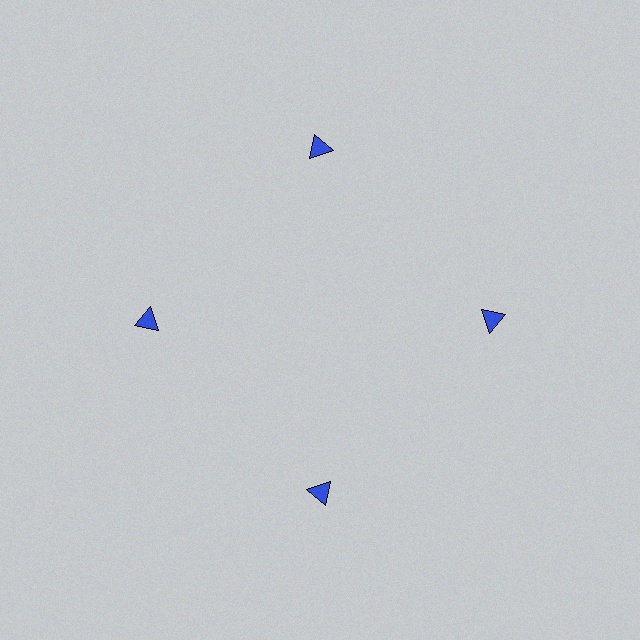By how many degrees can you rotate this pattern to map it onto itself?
The pattern maps onto itself every 90 degrees of rotation.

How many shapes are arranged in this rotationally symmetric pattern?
There are 4 shapes, arranged in 4 groups of 1.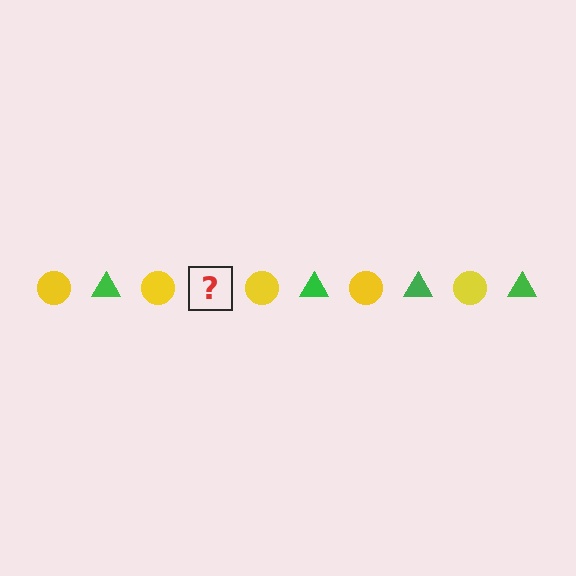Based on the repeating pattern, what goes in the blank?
The blank should be a green triangle.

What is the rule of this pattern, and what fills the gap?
The rule is that the pattern alternates between yellow circle and green triangle. The gap should be filled with a green triangle.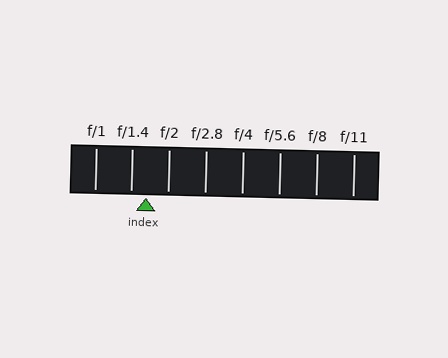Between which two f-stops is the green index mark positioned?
The index mark is between f/1.4 and f/2.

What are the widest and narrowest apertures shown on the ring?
The widest aperture shown is f/1 and the narrowest is f/11.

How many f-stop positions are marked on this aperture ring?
There are 8 f-stop positions marked.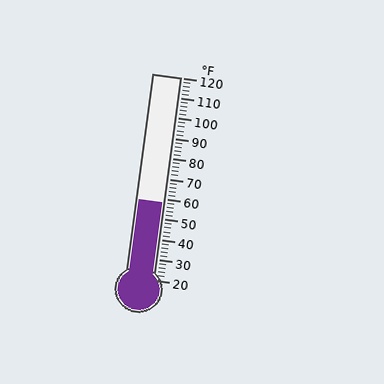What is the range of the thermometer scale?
The thermometer scale ranges from 20°F to 120°F.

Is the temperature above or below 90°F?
The temperature is below 90°F.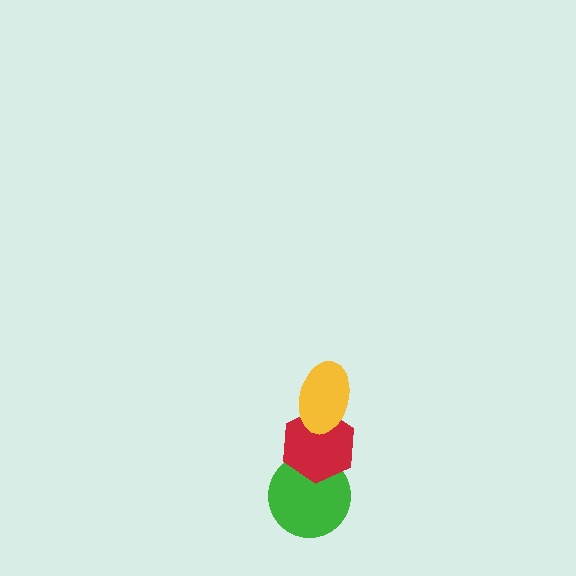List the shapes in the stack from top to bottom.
From top to bottom: the yellow ellipse, the red hexagon, the green circle.